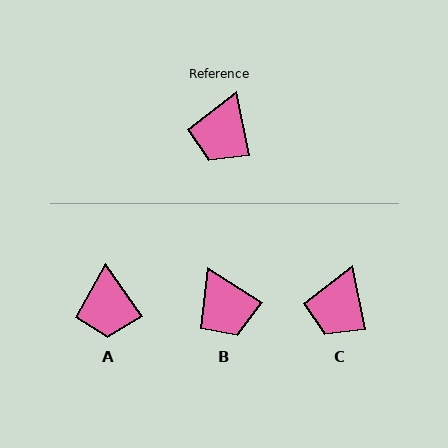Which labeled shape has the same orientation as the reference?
C.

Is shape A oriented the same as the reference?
No, it is off by about 24 degrees.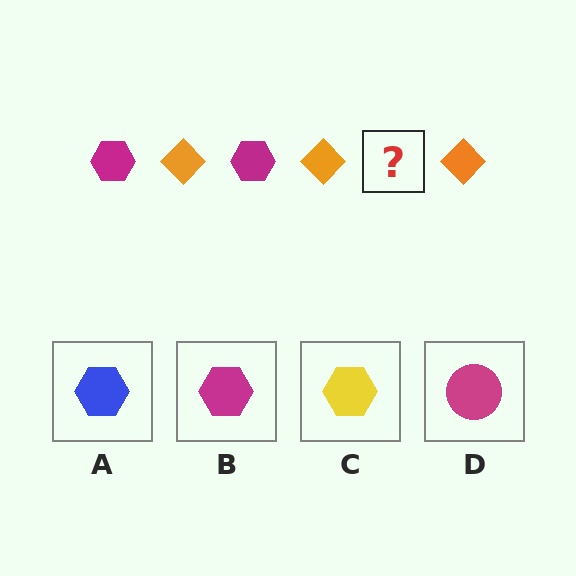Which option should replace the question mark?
Option B.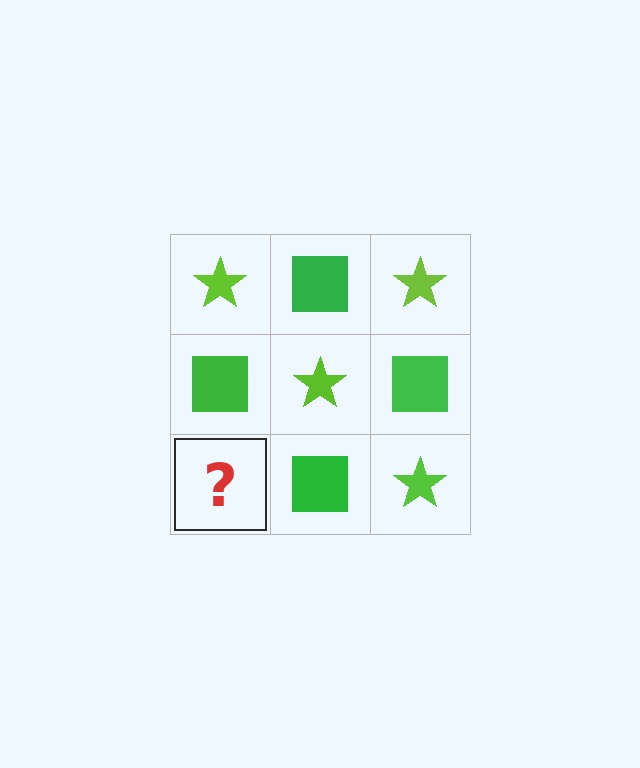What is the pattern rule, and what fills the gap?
The rule is that it alternates lime star and green square in a checkerboard pattern. The gap should be filled with a lime star.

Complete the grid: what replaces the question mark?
The question mark should be replaced with a lime star.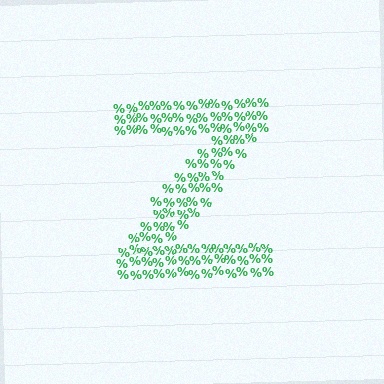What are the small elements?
The small elements are percent signs.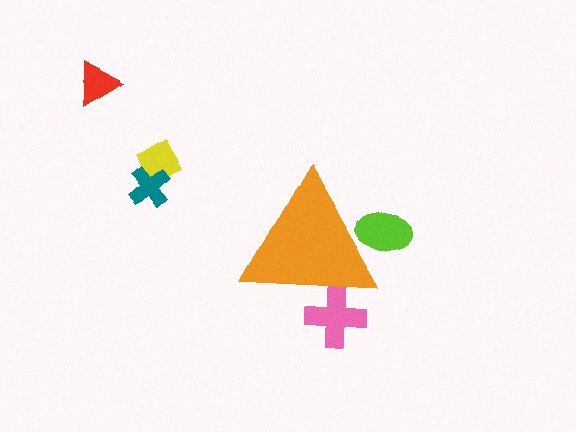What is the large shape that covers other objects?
An orange triangle.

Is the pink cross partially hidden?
Yes, the pink cross is partially hidden behind the orange triangle.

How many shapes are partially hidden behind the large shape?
2 shapes are partially hidden.